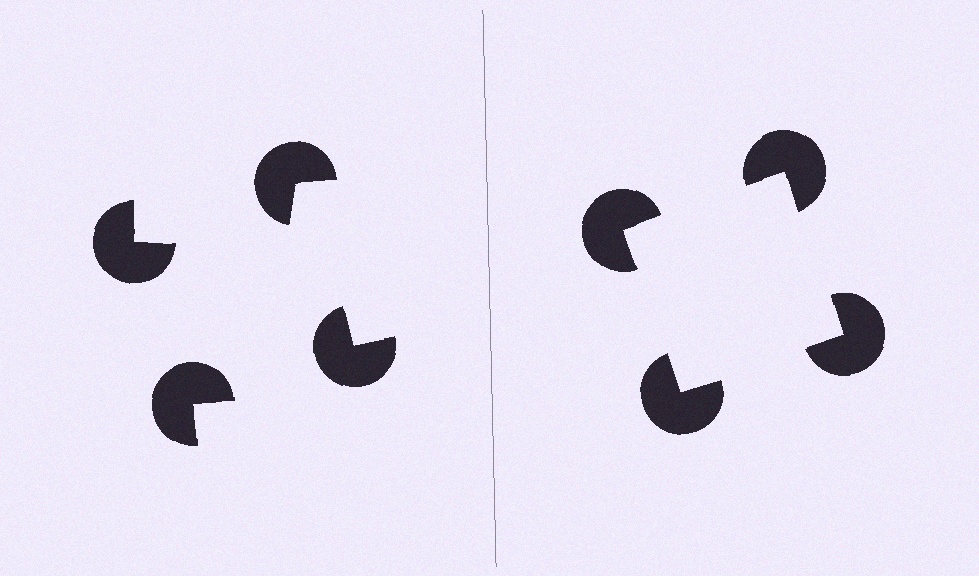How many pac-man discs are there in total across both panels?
8 — 4 on each side.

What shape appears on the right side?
An illusory square.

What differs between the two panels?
The pac-man discs are positioned identically on both sides; only the wedge orientations differ. On the right they align to a square; on the left they are misaligned.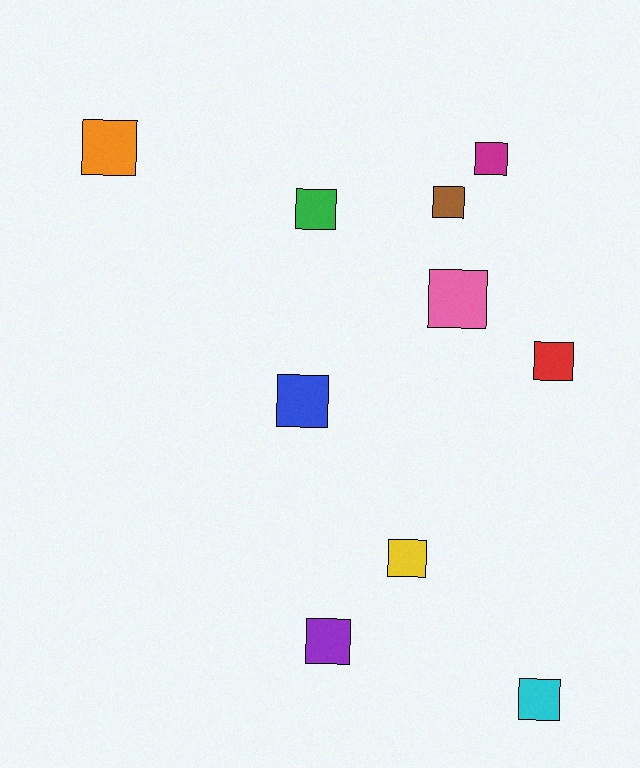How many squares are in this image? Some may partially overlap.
There are 10 squares.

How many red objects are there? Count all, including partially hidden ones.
There is 1 red object.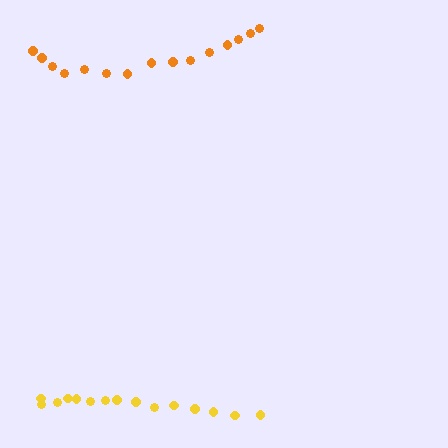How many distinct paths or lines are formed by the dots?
There are 2 distinct paths.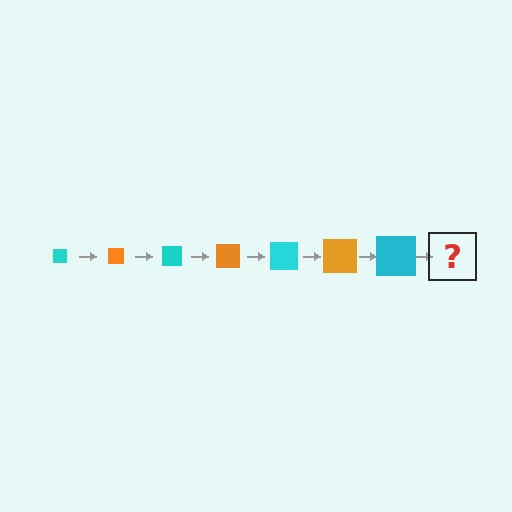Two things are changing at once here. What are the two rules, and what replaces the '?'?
The two rules are that the square grows larger each step and the color cycles through cyan and orange. The '?' should be an orange square, larger than the previous one.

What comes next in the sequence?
The next element should be an orange square, larger than the previous one.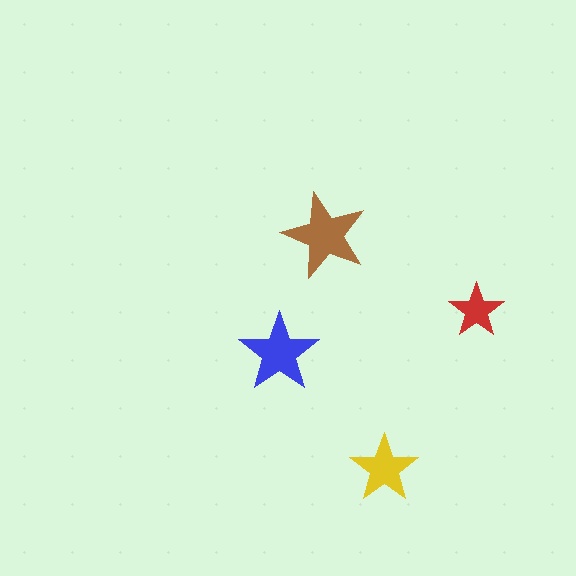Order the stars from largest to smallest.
the brown one, the blue one, the yellow one, the red one.